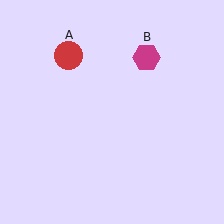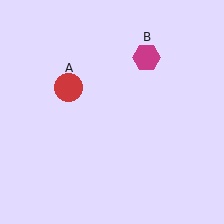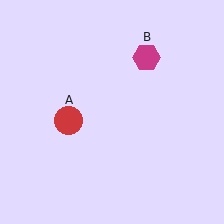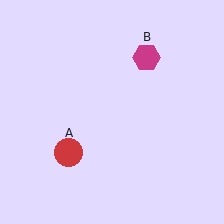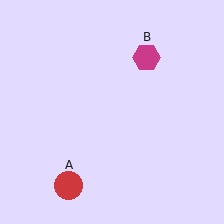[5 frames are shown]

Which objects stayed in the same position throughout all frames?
Magenta hexagon (object B) remained stationary.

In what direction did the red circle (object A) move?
The red circle (object A) moved down.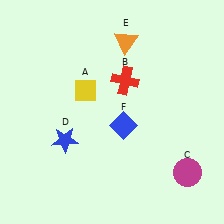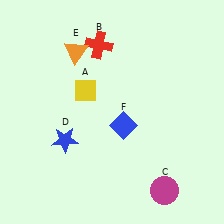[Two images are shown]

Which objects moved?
The objects that moved are: the red cross (B), the magenta circle (C), the orange triangle (E).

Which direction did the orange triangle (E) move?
The orange triangle (E) moved left.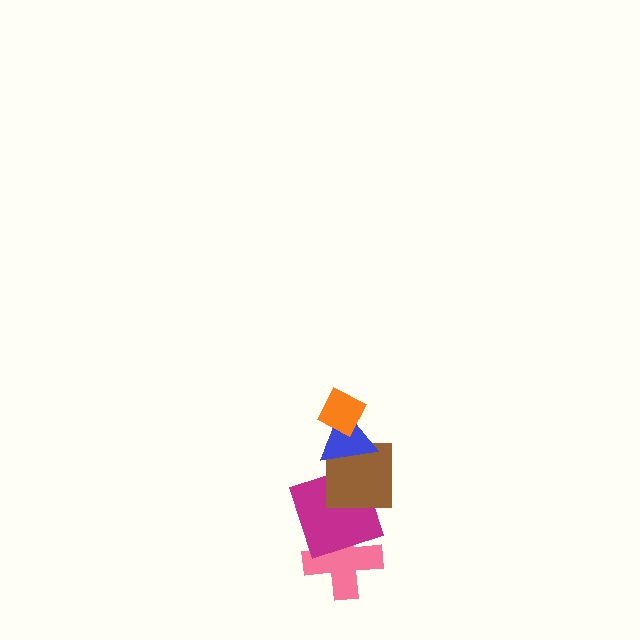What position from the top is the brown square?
The brown square is 3rd from the top.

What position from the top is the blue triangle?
The blue triangle is 2nd from the top.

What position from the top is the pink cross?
The pink cross is 5th from the top.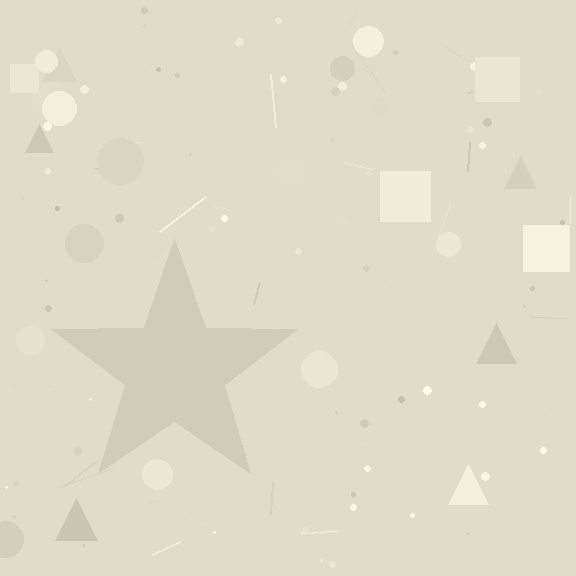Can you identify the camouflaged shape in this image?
The camouflaged shape is a star.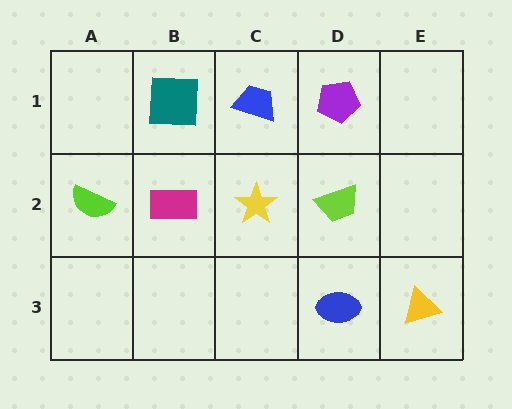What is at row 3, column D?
A blue ellipse.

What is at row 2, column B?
A magenta rectangle.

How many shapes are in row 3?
2 shapes.